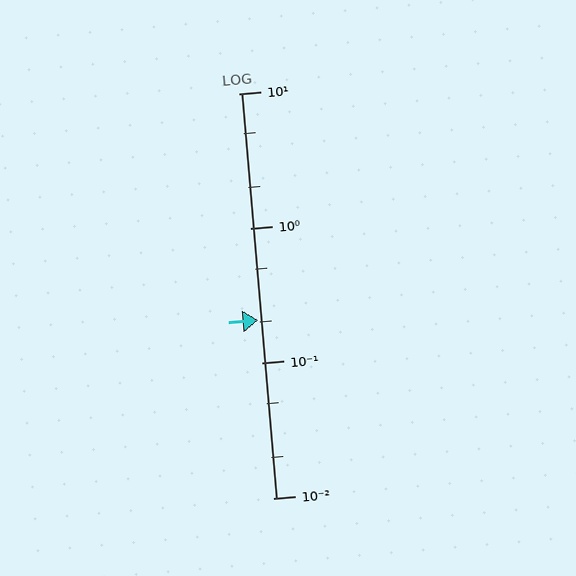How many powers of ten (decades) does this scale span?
The scale spans 3 decades, from 0.01 to 10.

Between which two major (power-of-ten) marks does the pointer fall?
The pointer is between 0.1 and 1.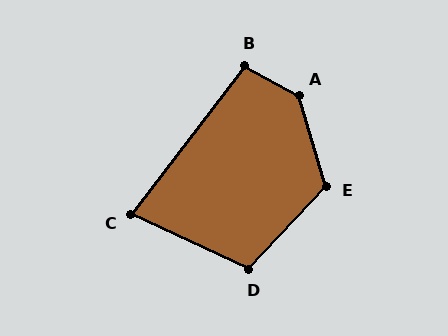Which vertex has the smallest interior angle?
C, at approximately 78 degrees.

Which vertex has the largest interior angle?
A, at approximately 136 degrees.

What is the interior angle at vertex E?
Approximately 120 degrees (obtuse).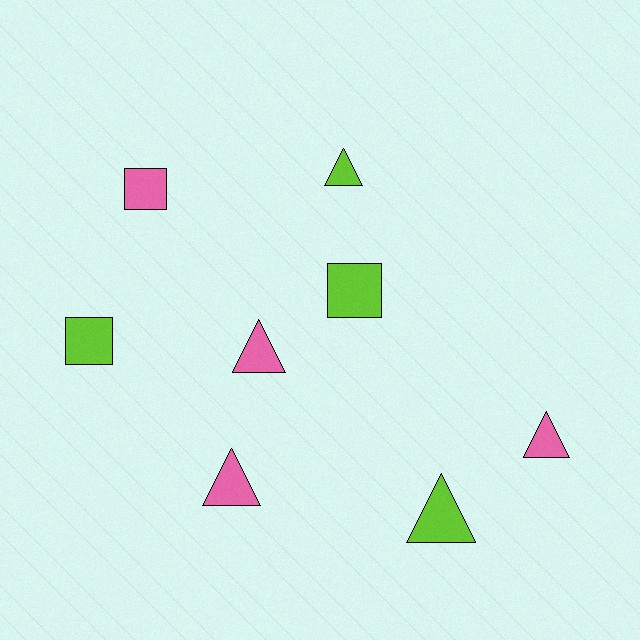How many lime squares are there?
There are 2 lime squares.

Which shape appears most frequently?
Triangle, with 5 objects.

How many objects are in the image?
There are 8 objects.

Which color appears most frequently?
Lime, with 4 objects.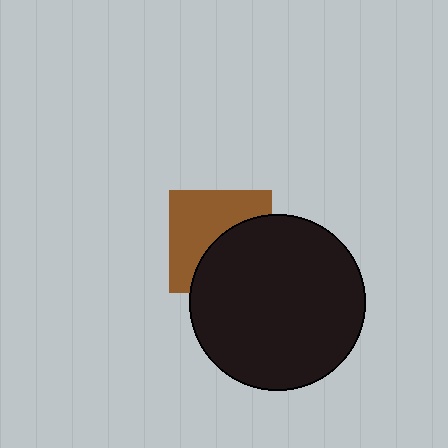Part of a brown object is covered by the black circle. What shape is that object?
It is a square.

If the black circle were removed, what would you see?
You would see the complete brown square.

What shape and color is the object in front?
The object in front is a black circle.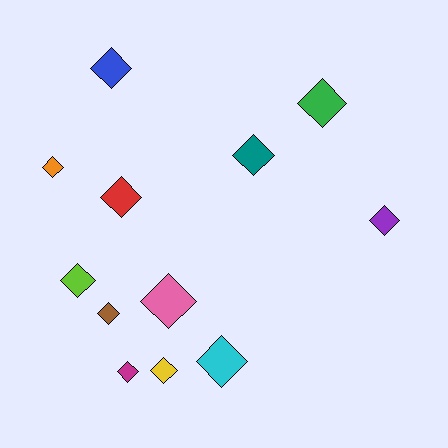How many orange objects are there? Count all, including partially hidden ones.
There is 1 orange object.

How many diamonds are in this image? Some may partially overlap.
There are 12 diamonds.